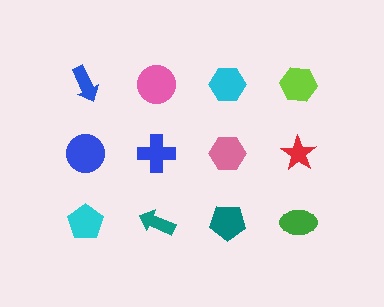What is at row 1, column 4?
A lime hexagon.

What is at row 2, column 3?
A pink hexagon.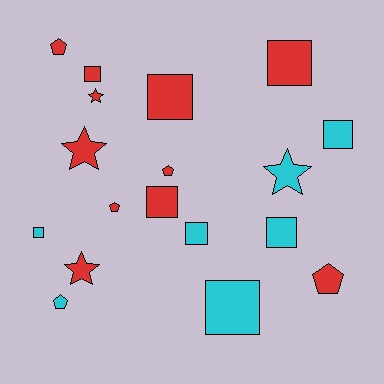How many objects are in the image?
There are 18 objects.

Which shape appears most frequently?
Square, with 9 objects.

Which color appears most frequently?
Red, with 11 objects.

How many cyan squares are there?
There are 5 cyan squares.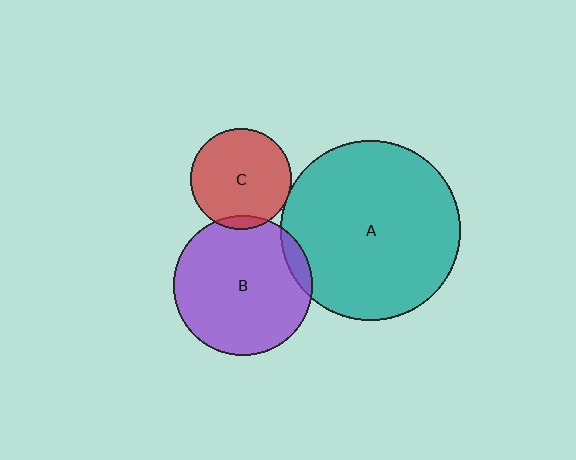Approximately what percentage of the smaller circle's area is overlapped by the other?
Approximately 5%.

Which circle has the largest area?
Circle A (teal).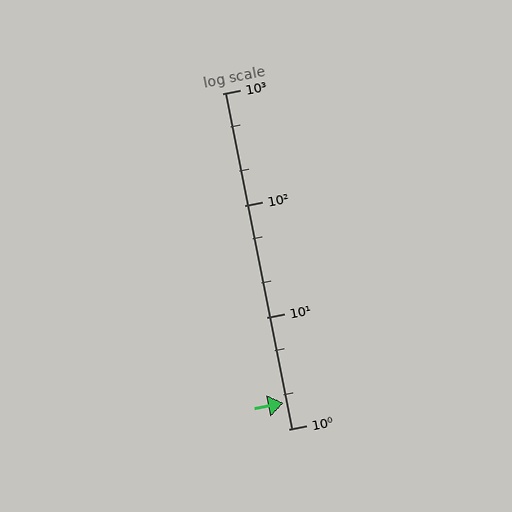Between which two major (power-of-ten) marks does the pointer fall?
The pointer is between 1 and 10.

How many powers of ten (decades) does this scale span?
The scale spans 3 decades, from 1 to 1000.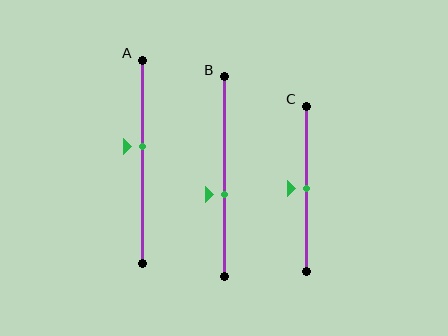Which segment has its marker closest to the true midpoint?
Segment C has its marker closest to the true midpoint.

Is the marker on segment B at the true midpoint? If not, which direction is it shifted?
No, the marker on segment B is shifted downward by about 9% of the segment length.